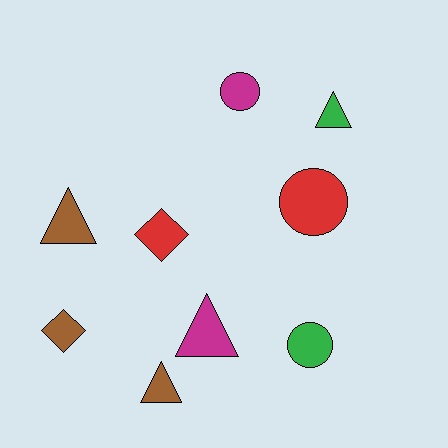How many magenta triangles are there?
There is 1 magenta triangle.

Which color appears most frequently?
Brown, with 3 objects.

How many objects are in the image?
There are 9 objects.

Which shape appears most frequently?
Triangle, with 4 objects.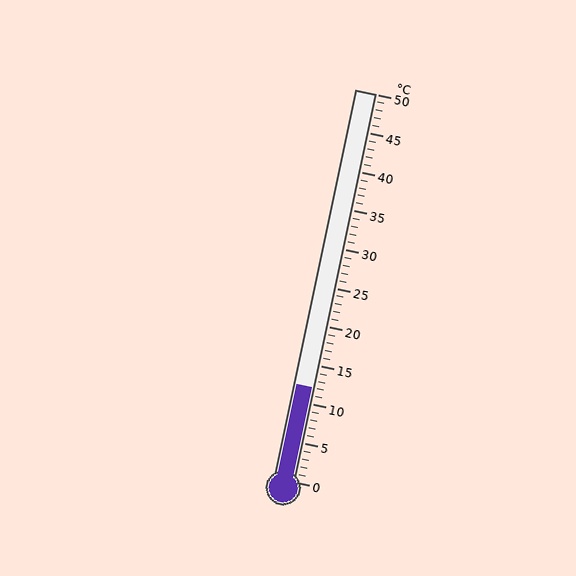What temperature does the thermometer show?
The thermometer shows approximately 12°C.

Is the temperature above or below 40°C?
The temperature is below 40°C.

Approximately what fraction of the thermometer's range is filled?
The thermometer is filled to approximately 25% of its range.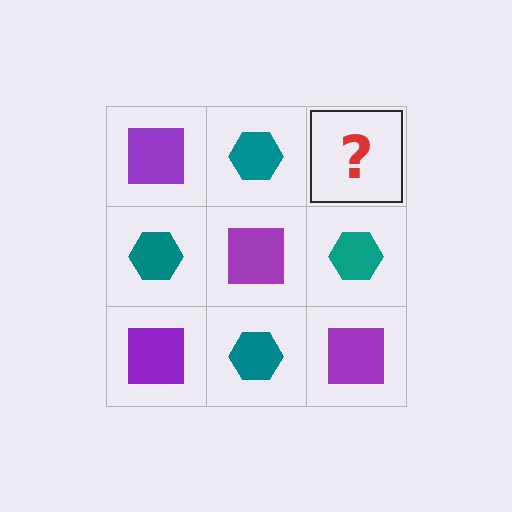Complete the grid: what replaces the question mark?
The question mark should be replaced with a purple square.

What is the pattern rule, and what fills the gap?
The rule is that it alternates purple square and teal hexagon in a checkerboard pattern. The gap should be filled with a purple square.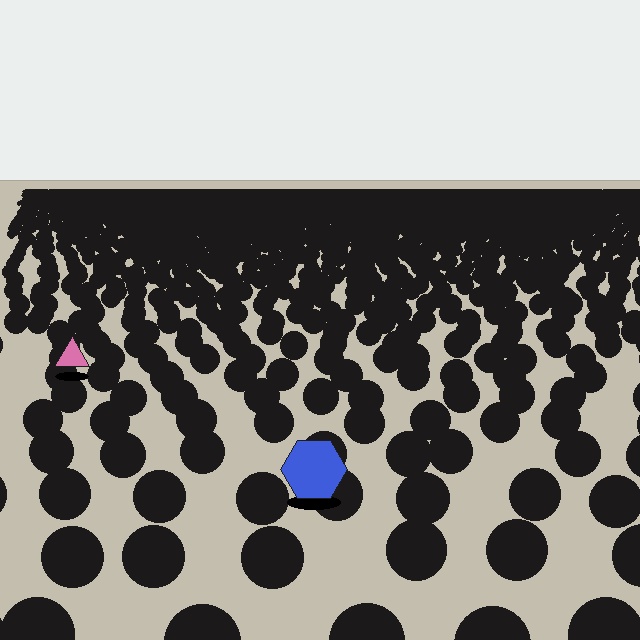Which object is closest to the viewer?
The blue hexagon is closest. The texture marks near it are larger and more spread out.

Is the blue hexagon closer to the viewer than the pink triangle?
Yes. The blue hexagon is closer — you can tell from the texture gradient: the ground texture is coarser near it.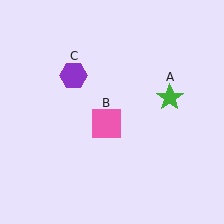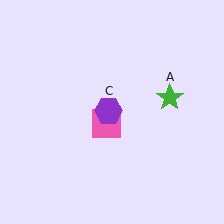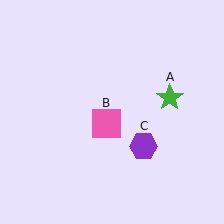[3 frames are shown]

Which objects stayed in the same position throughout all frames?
Green star (object A) and pink square (object B) remained stationary.